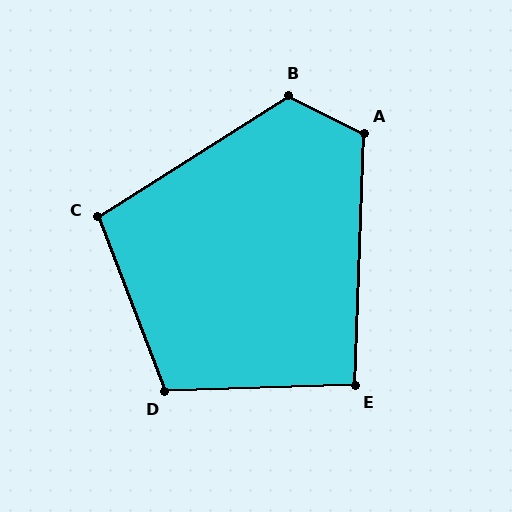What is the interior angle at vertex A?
Approximately 115 degrees (obtuse).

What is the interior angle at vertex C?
Approximately 101 degrees (obtuse).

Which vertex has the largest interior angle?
B, at approximately 121 degrees.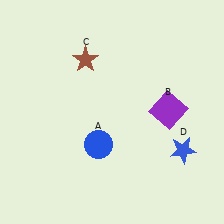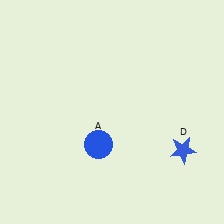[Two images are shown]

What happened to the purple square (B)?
The purple square (B) was removed in Image 2. It was in the top-right area of Image 1.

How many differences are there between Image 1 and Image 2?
There are 2 differences between the two images.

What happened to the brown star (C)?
The brown star (C) was removed in Image 2. It was in the top-left area of Image 1.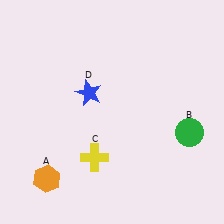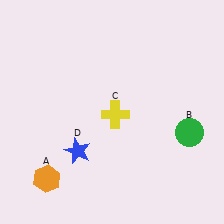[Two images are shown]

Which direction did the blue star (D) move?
The blue star (D) moved down.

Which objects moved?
The objects that moved are: the yellow cross (C), the blue star (D).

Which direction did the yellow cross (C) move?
The yellow cross (C) moved up.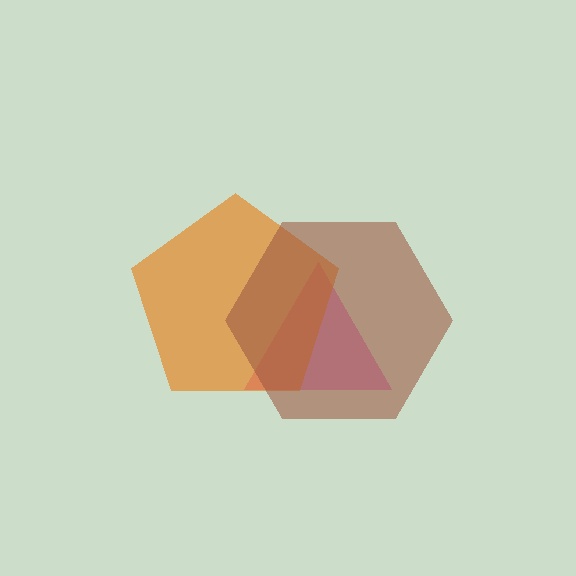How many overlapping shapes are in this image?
There are 3 overlapping shapes in the image.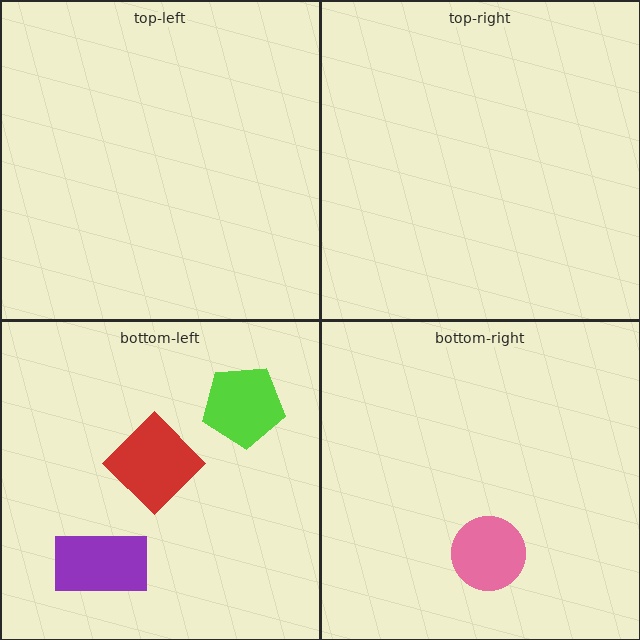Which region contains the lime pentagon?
The bottom-left region.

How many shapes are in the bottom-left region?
3.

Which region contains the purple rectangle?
The bottom-left region.